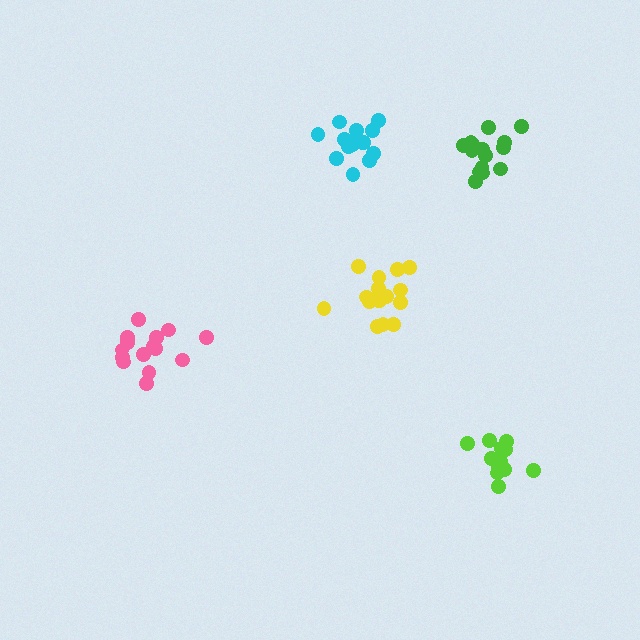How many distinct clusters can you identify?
There are 5 distinct clusters.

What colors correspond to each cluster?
The clusters are colored: lime, green, cyan, pink, yellow.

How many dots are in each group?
Group 1: 12 dots, Group 2: 15 dots, Group 3: 15 dots, Group 4: 15 dots, Group 5: 17 dots (74 total).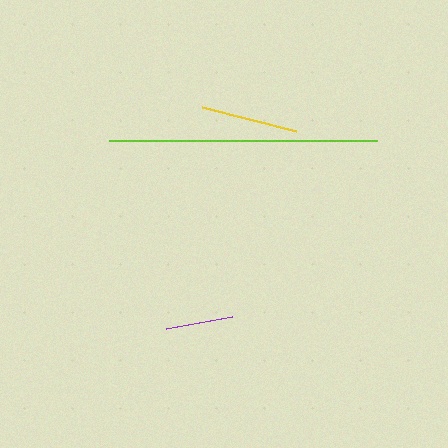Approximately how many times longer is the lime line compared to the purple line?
The lime line is approximately 4.0 times the length of the purple line.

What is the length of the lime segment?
The lime segment is approximately 268 pixels long.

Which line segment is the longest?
The lime line is the longest at approximately 268 pixels.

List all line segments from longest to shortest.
From longest to shortest: lime, yellow, purple.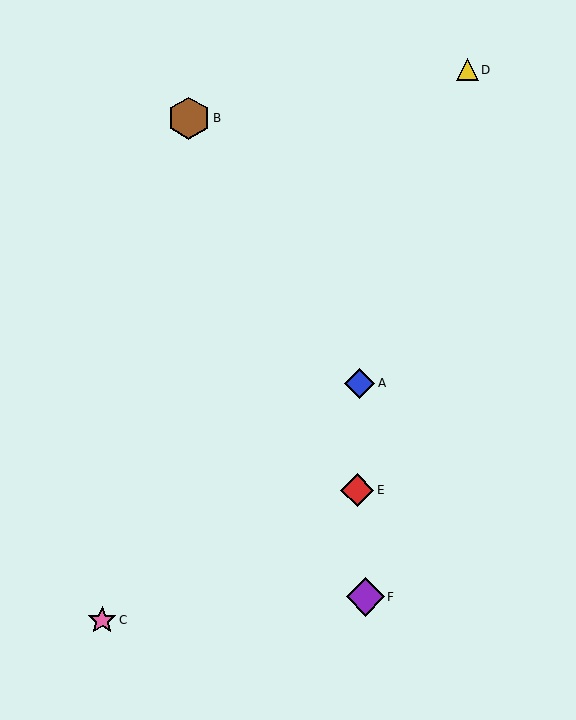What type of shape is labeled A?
Shape A is a blue diamond.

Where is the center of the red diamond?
The center of the red diamond is at (357, 490).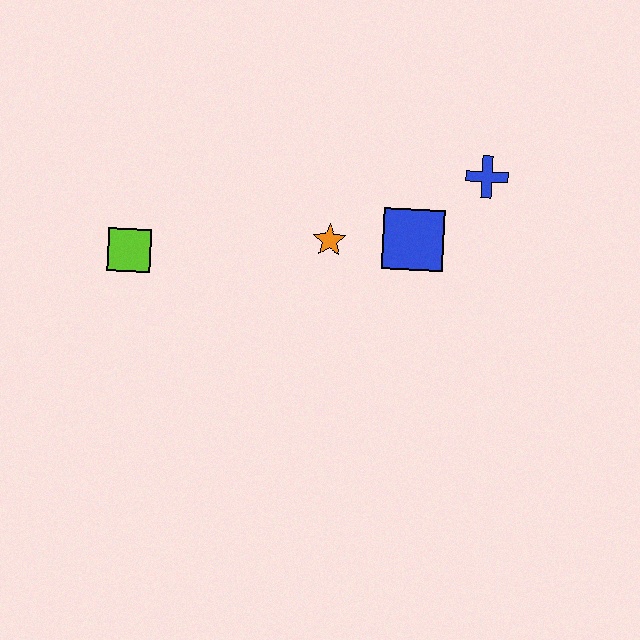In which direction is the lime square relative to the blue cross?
The lime square is to the left of the blue cross.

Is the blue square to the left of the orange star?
No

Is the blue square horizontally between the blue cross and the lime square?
Yes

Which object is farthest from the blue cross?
The lime square is farthest from the blue cross.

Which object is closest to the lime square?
The orange star is closest to the lime square.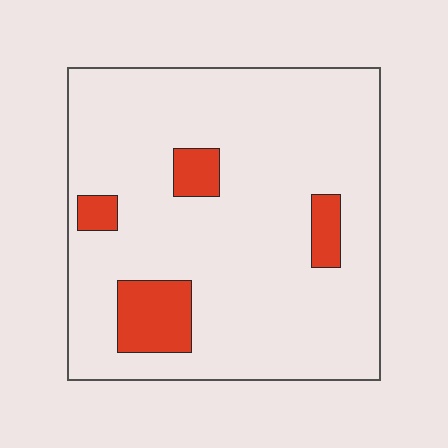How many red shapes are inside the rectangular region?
4.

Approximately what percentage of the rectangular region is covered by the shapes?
Approximately 10%.